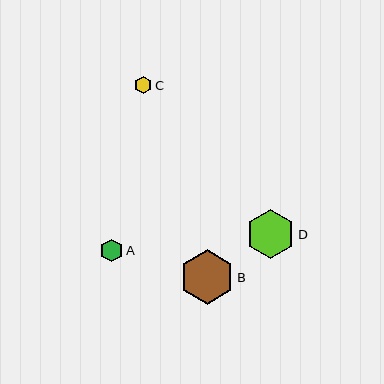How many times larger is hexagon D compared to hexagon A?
Hexagon D is approximately 2.1 times the size of hexagon A.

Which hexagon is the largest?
Hexagon B is the largest with a size of approximately 54 pixels.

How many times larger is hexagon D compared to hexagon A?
Hexagon D is approximately 2.1 times the size of hexagon A.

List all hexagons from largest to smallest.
From largest to smallest: B, D, A, C.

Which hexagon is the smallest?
Hexagon C is the smallest with a size of approximately 17 pixels.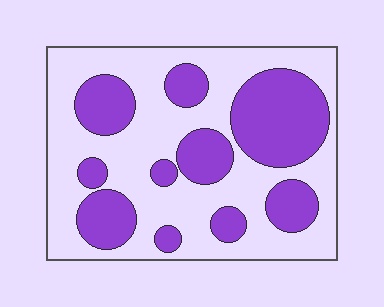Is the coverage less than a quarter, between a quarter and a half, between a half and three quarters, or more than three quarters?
Between a quarter and a half.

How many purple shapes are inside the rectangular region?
10.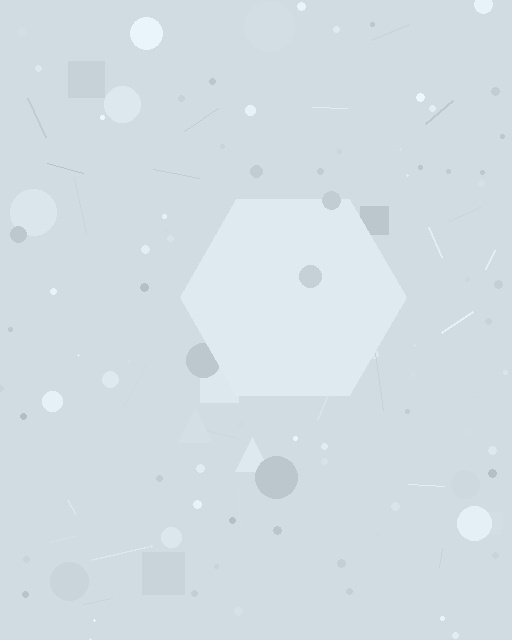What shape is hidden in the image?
A hexagon is hidden in the image.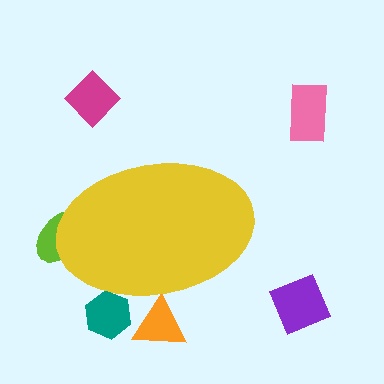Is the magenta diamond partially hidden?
No, the magenta diamond is fully visible.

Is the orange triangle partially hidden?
Yes, the orange triangle is partially hidden behind the yellow ellipse.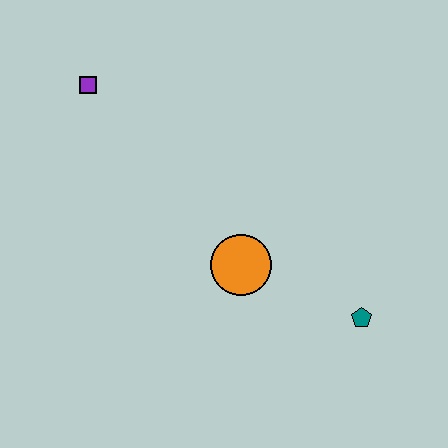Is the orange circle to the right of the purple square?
Yes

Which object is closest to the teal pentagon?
The orange circle is closest to the teal pentagon.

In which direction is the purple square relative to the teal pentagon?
The purple square is to the left of the teal pentagon.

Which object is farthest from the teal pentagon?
The purple square is farthest from the teal pentagon.